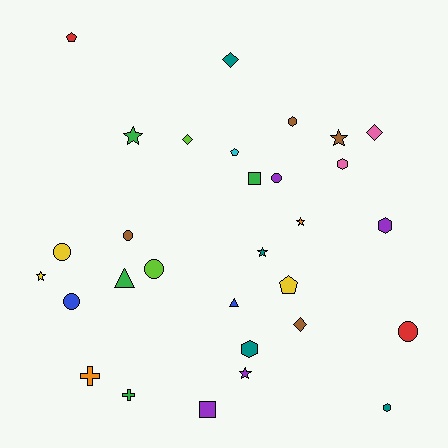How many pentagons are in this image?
There are 3 pentagons.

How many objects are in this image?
There are 30 objects.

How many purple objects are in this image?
There are 4 purple objects.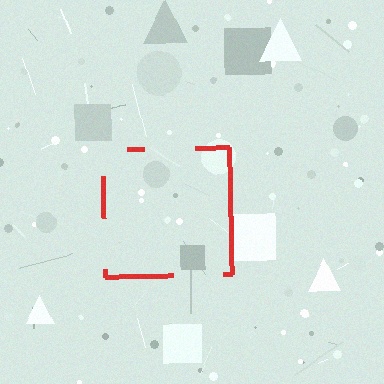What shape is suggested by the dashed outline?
The dashed outline suggests a square.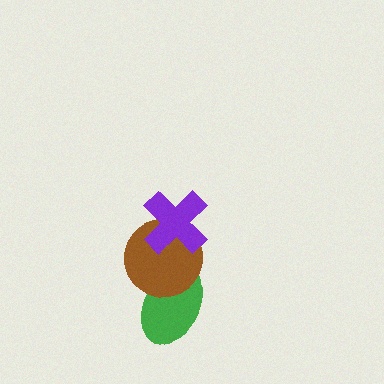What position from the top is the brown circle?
The brown circle is 2nd from the top.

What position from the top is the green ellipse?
The green ellipse is 3rd from the top.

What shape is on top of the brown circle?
The purple cross is on top of the brown circle.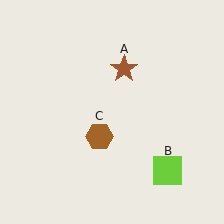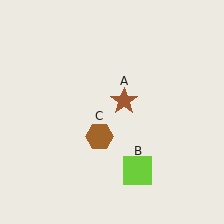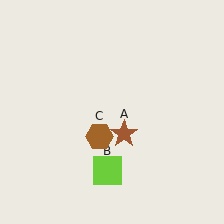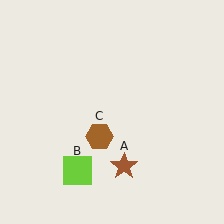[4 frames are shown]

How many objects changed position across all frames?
2 objects changed position: brown star (object A), lime square (object B).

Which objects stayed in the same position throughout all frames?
Brown hexagon (object C) remained stationary.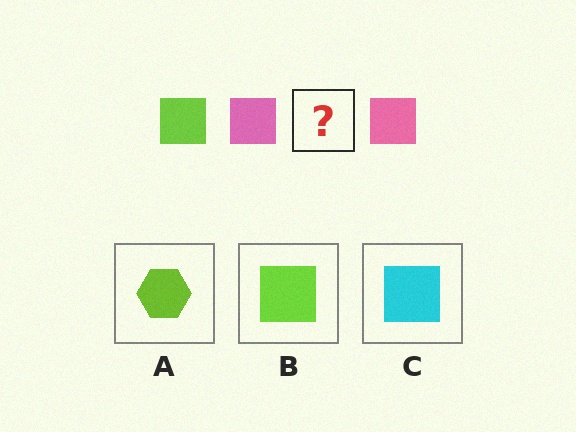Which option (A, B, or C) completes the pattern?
B.